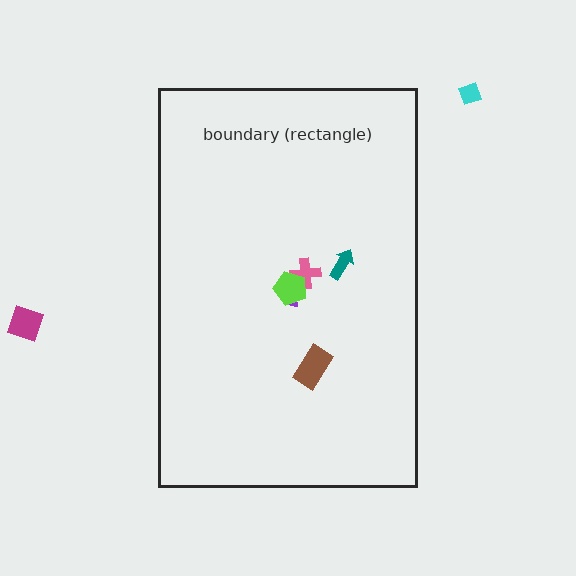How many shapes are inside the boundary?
5 inside, 2 outside.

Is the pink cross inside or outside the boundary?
Inside.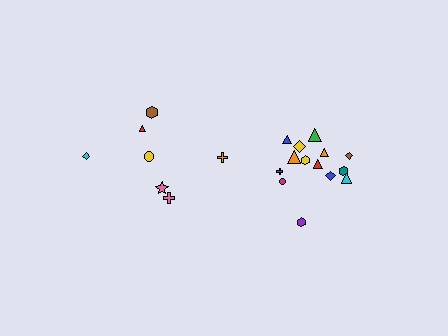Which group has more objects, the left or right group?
The right group.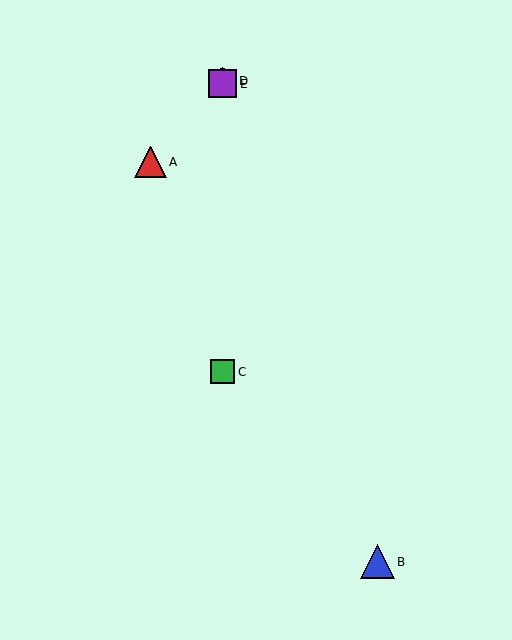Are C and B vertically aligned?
No, C is at x≈223 and B is at x≈377.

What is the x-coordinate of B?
Object B is at x≈377.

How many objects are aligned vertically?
3 objects (C, D, E) are aligned vertically.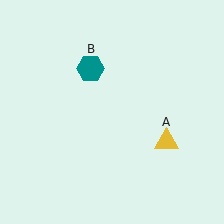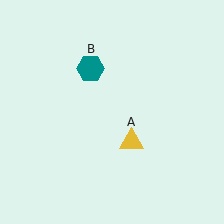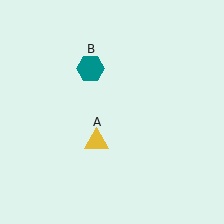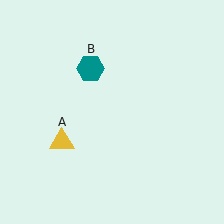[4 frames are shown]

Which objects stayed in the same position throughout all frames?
Teal hexagon (object B) remained stationary.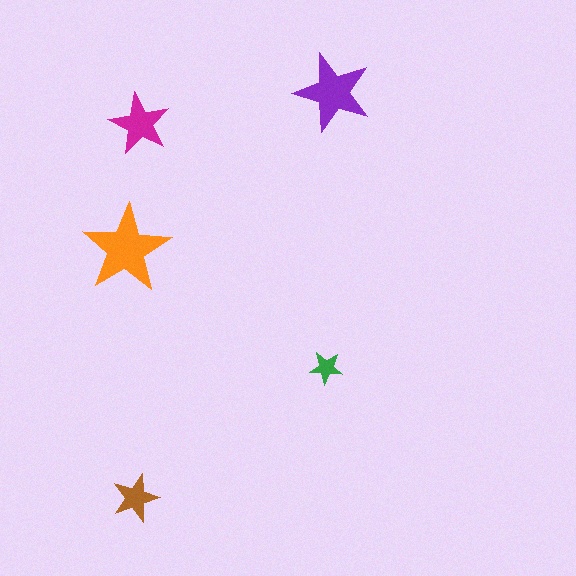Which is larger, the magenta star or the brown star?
The magenta one.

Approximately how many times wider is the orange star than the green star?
About 2.5 times wider.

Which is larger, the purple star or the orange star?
The orange one.